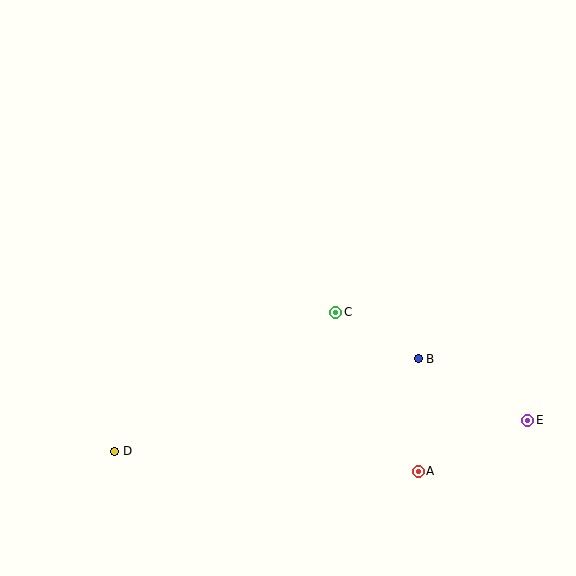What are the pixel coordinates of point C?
Point C is at (336, 312).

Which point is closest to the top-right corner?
Point B is closest to the top-right corner.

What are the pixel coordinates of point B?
Point B is at (418, 359).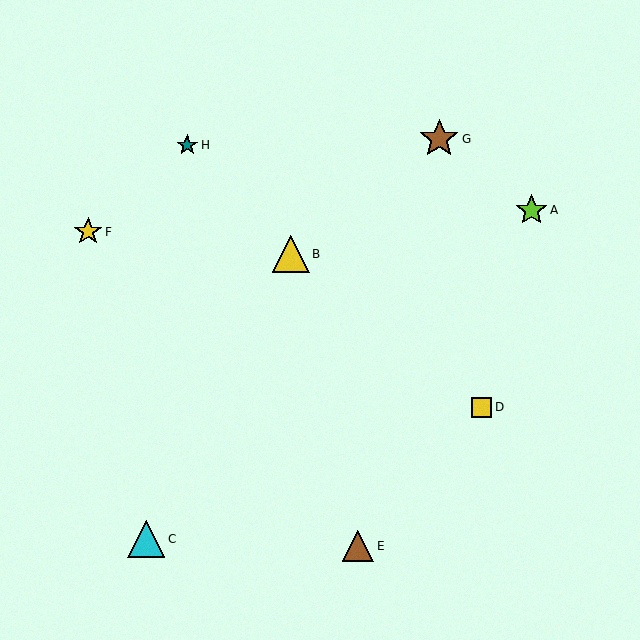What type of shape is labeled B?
Shape B is a yellow triangle.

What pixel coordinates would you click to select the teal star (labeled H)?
Click at (187, 145) to select the teal star H.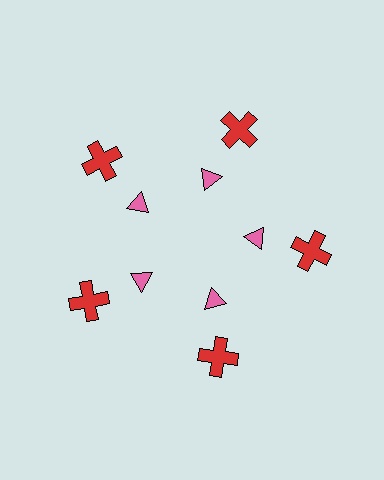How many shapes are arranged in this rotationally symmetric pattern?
There are 10 shapes, arranged in 5 groups of 2.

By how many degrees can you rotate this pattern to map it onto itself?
The pattern maps onto itself every 72 degrees of rotation.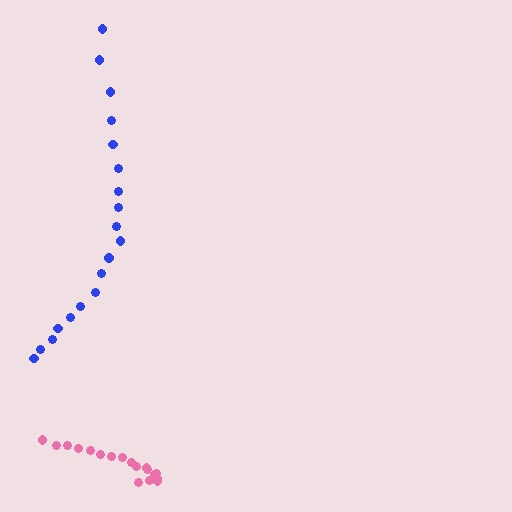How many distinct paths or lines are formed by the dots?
There are 2 distinct paths.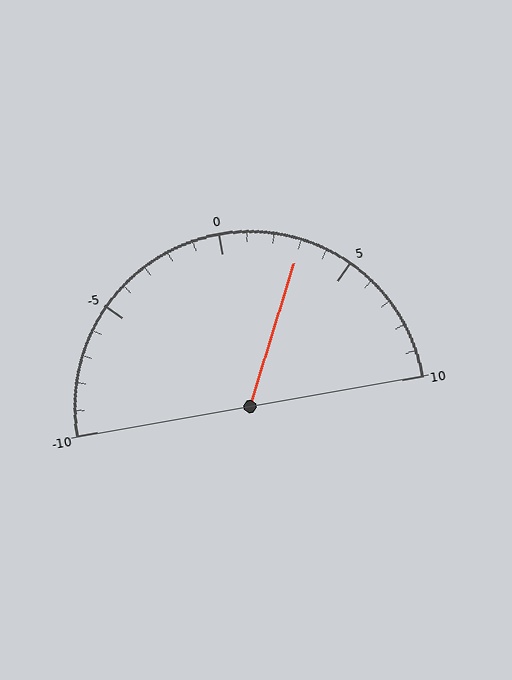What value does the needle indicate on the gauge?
The needle indicates approximately 3.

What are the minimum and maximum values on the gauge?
The gauge ranges from -10 to 10.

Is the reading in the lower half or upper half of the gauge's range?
The reading is in the upper half of the range (-10 to 10).